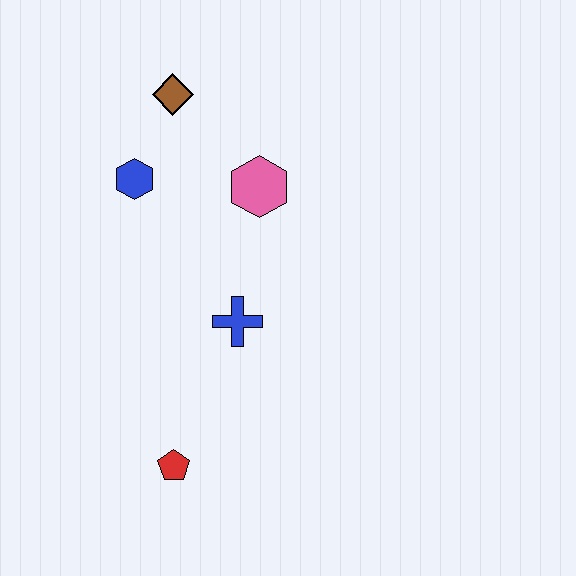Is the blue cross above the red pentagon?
Yes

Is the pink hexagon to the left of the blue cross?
No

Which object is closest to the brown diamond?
The blue hexagon is closest to the brown diamond.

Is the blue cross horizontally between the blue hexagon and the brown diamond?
No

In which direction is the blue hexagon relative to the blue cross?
The blue hexagon is above the blue cross.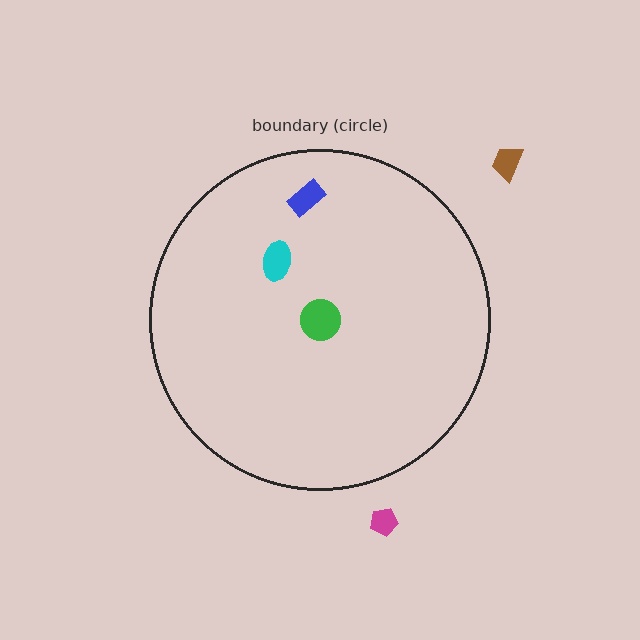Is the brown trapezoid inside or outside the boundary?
Outside.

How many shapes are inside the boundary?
3 inside, 2 outside.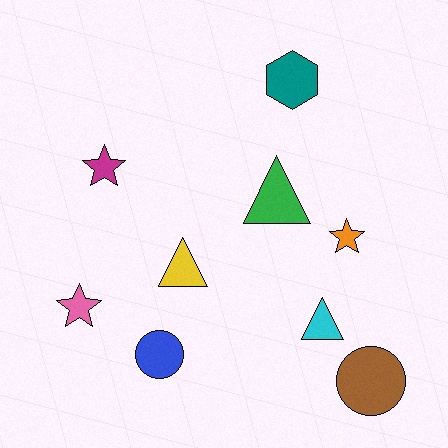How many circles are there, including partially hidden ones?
There are 2 circles.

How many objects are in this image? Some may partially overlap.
There are 9 objects.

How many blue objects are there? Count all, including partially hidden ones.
There is 1 blue object.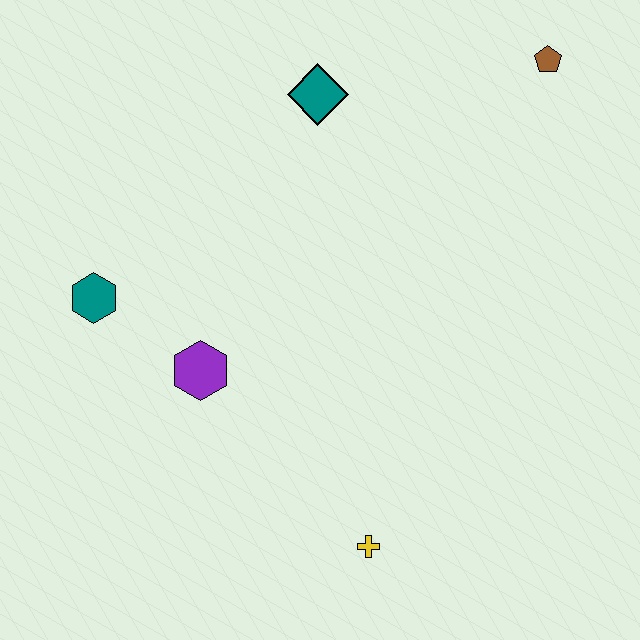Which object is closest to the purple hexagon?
The teal hexagon is closest to the purple hexagon.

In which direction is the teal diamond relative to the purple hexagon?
The teal diamond is above the purple hexagon.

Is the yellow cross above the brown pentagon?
No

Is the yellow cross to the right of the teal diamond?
Yes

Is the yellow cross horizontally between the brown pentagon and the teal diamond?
Yes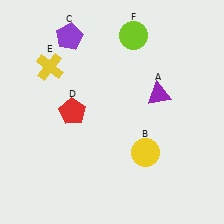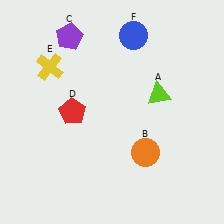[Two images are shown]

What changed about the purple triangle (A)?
In Image 1, A is purple. In Image 2, it changed to lime.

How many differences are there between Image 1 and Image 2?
There are 3 differences between the two images.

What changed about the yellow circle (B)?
In Image 1, B is yellow. In Image 2, it changed to orange.